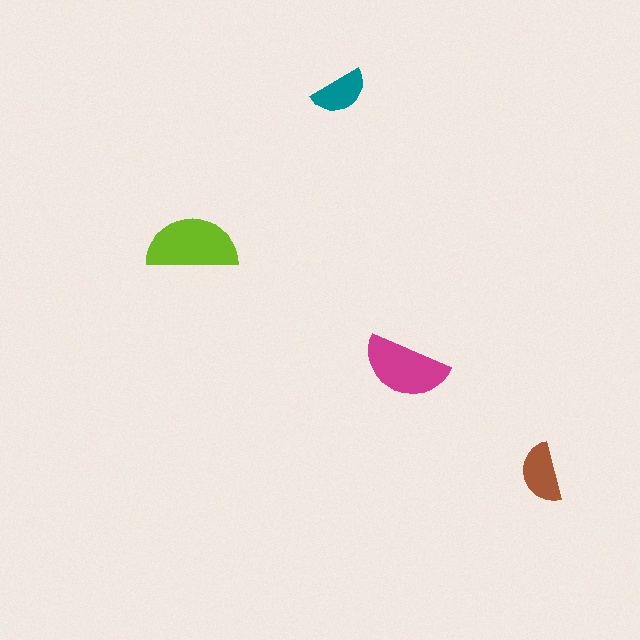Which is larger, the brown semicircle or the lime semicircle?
The lime one.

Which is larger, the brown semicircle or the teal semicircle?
The brown one.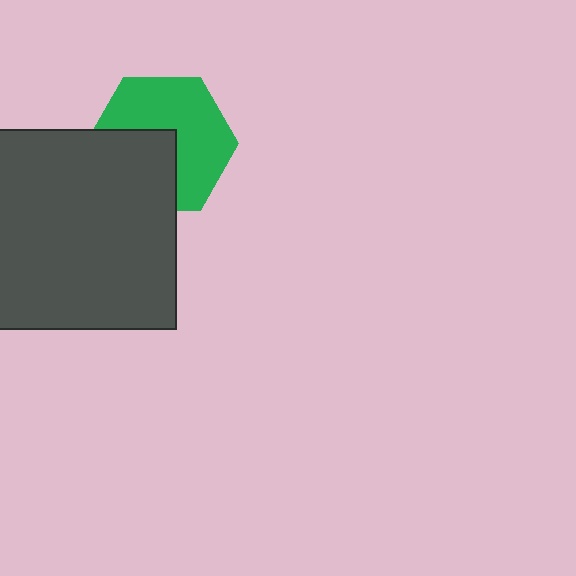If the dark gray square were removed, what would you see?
You would see the complete green hexagon.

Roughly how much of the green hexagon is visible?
About half of it is visible (roughly 60%).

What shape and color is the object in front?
The object in front is a dark gray square.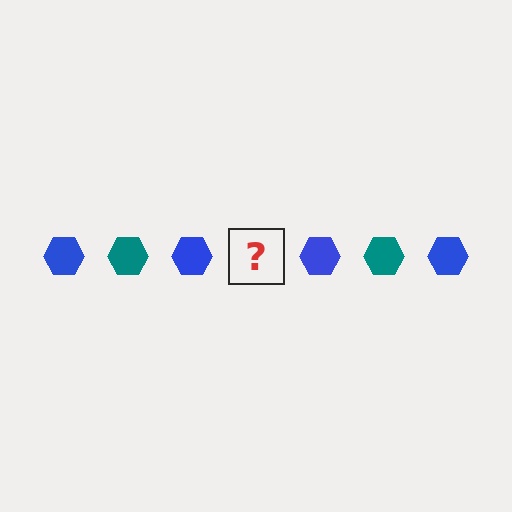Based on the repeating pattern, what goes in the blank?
The blank should be a teal hexagon.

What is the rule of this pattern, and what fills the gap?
The rule is that the pattern cycles through blue, teal hexagons. The gap should be filled with a teal hexagon.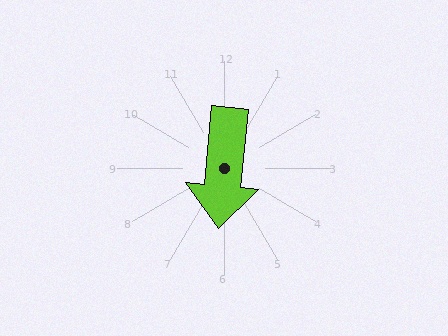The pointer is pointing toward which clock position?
Roughly 6 o'clock.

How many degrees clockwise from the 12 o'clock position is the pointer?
Approximately 186 degrees.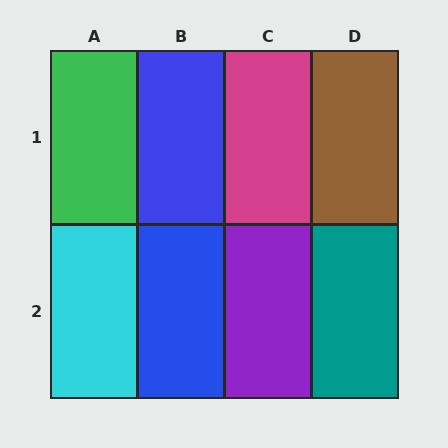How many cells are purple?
1 cell is purple.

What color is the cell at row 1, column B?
Blue.